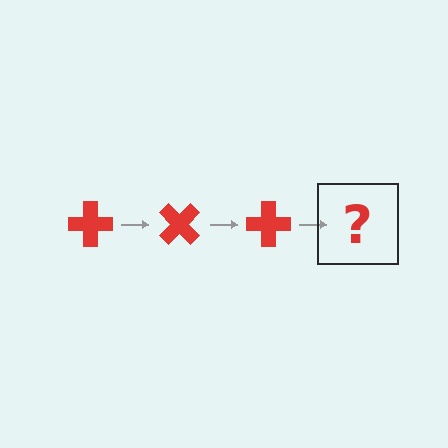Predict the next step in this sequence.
The next step is a red cross rotated 135 degrees.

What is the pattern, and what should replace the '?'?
The pattern is that the cross rotates 45 degrees each step. The '?' should be a red cross rotated 135 degrees.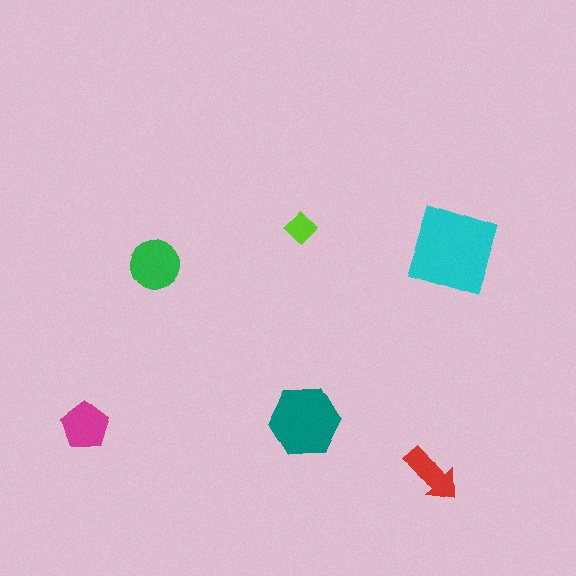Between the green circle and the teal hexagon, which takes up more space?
The teal hexagon.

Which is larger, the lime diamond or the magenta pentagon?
The magenta pentagon.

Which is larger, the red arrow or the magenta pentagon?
The magenta pentagon.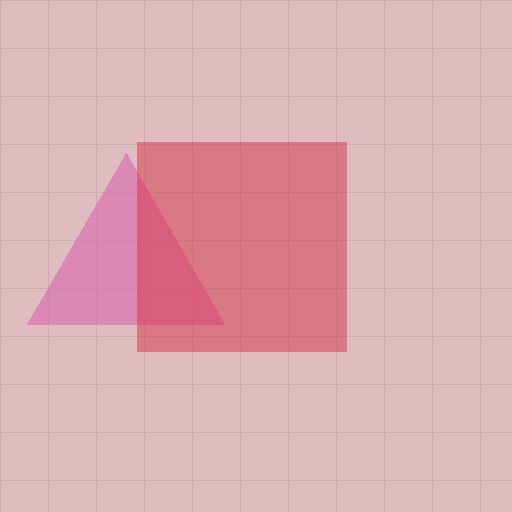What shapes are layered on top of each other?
The layered shapes are: a pink triangle, a red square.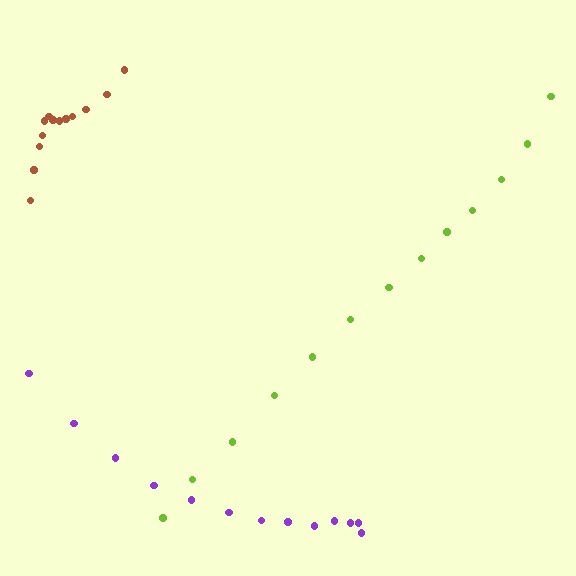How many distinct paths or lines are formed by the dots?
There are 3 distinct paths.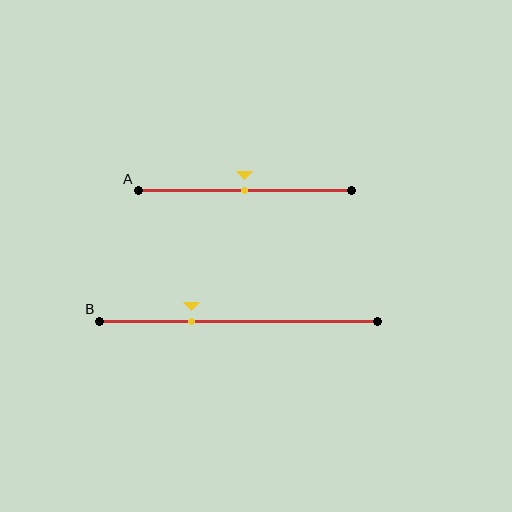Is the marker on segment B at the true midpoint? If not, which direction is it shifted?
No, the marker on segment B is shifted to the left by about 17% of the segment length.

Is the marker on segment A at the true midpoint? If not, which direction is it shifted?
Yes, the marker on segment A is at the true midpoint.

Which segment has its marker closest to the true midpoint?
Segment A has its marker closest to the true midpoint.